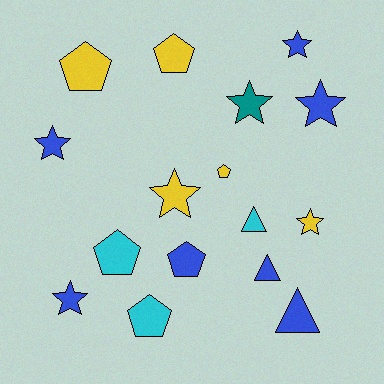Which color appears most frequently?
Blue, with 7 objects.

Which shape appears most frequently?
Star, with 7 objects.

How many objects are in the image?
There are 16 objects.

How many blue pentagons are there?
There is 1 blue pentagon.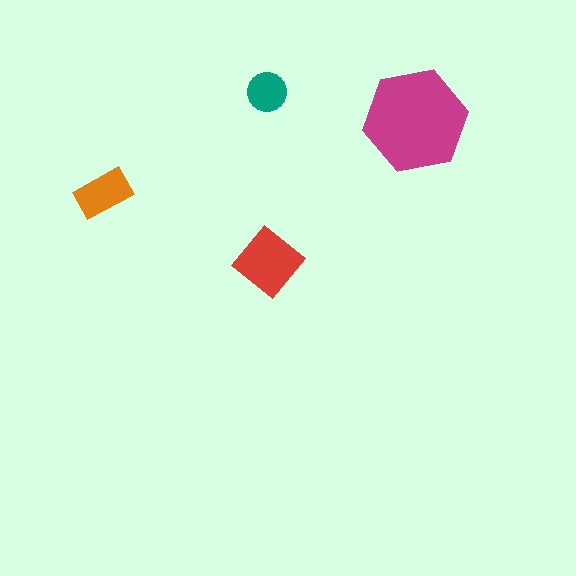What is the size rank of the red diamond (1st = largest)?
2nd.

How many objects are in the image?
There are 4 objects in the image.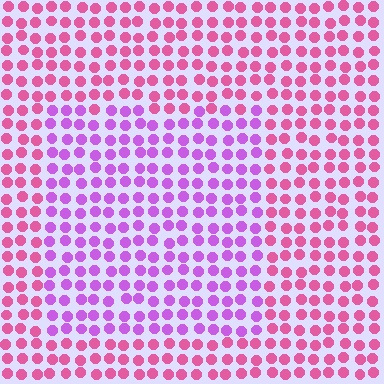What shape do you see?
I see a rectangle.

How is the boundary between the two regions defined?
The boundary is defined purely by a slight shift in hue (about 41 degrees). Spacing, size, and orientation are identical on both sides.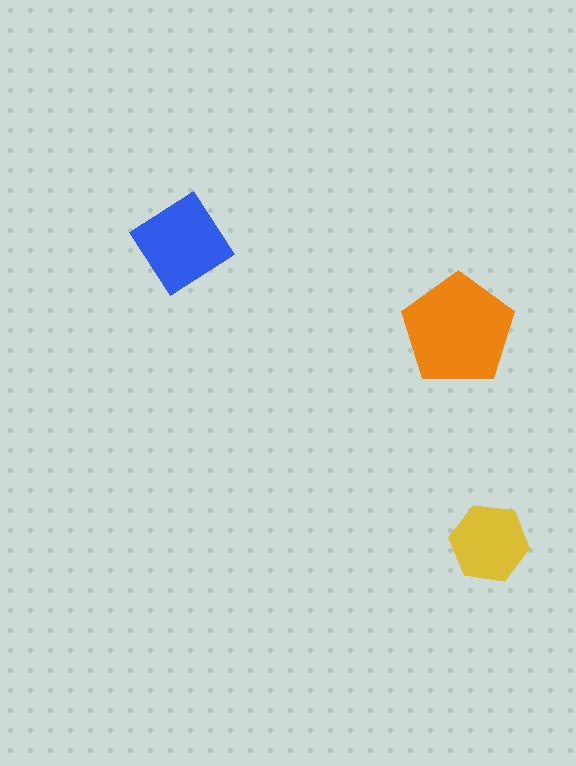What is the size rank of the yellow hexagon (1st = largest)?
3rd.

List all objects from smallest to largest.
The yellow hexagon, the blue diamond, the orange pentagon.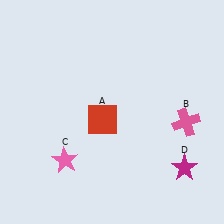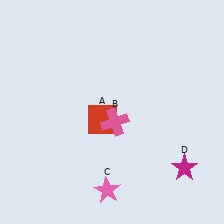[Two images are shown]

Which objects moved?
The objects that moved are: the pink cross (B), the pink star (C).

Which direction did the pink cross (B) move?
The pink cross (B) moved left.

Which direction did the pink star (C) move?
The pink star (C) moved right.